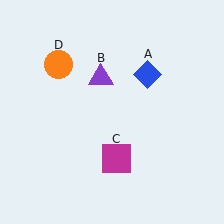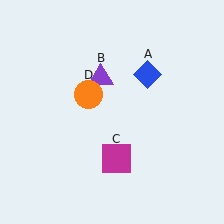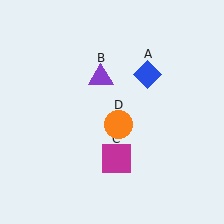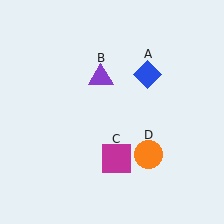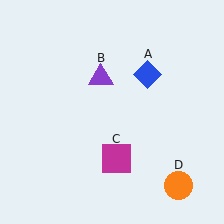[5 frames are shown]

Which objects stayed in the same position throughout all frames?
Blue diamond (object A) and purple triangle (object B) and magenta square (object C) remained stationary.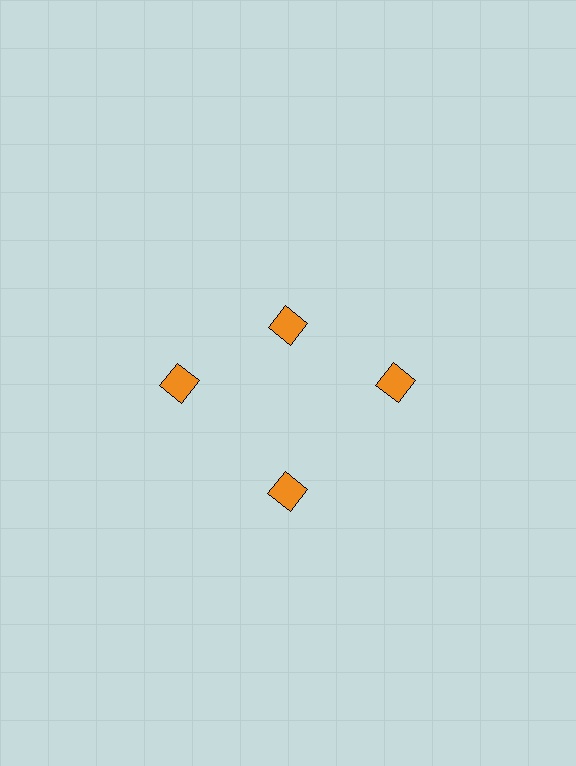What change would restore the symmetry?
The symmetry would be restored by moving it outward, back onto the ring so that all 4 diamonds sit at equal angles and equal distance from the center.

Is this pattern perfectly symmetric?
No. The 4 orange diamonds are arranged in a ring, but one element near the 12 o'clock position is pulled inward toward the center, breaking the 4-fold rotational symmetry.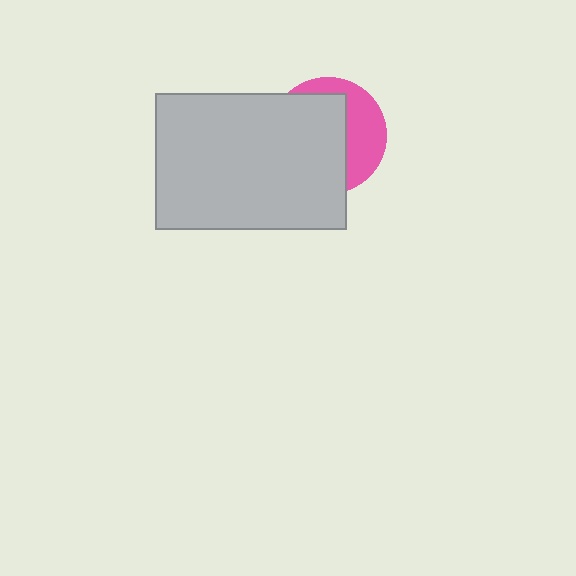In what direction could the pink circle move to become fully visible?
The pink circle could move right. That would shift it out from behind the light gray rectangle entirely.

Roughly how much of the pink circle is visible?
A small part of it is visible (roughly 36%).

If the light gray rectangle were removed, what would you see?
You would see the complete pink circle.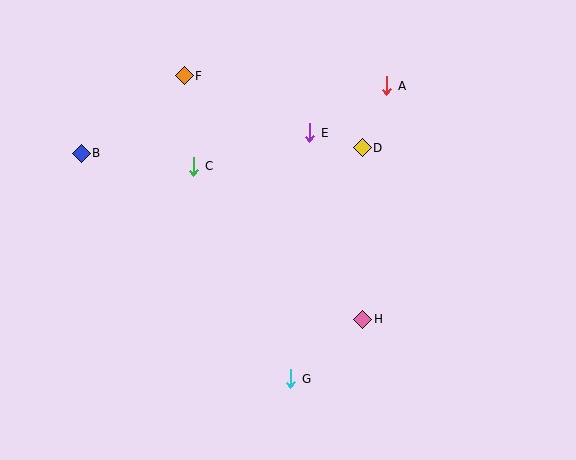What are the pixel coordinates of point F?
Point F is at (184, 76).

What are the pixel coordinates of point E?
Point E is at (310, 133).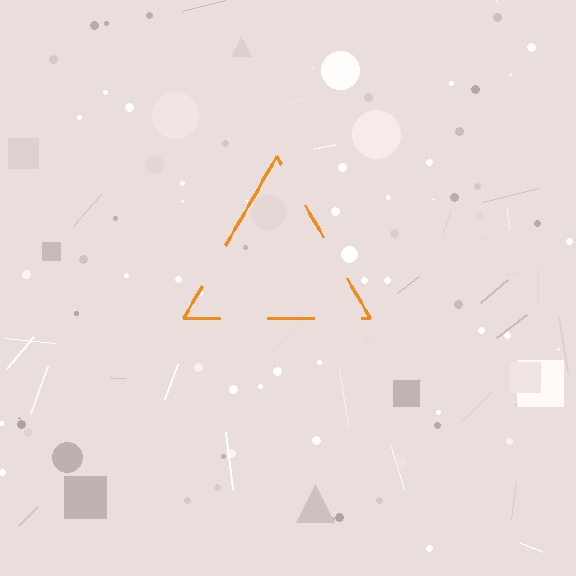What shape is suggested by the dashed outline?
The dashed outline suggests a triangle.